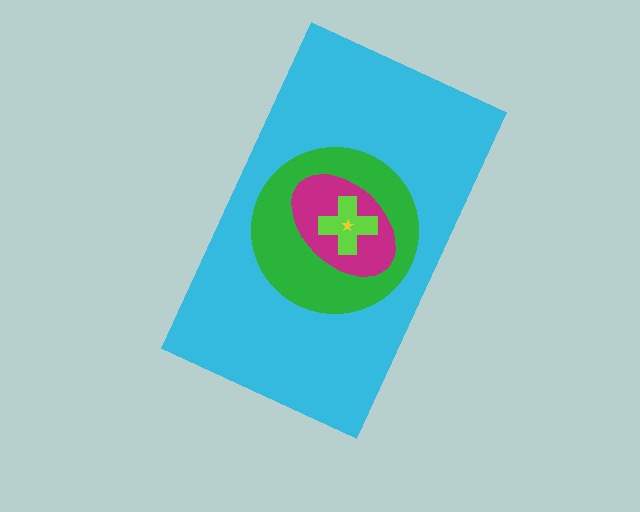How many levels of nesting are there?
5.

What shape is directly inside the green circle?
The magenta ellipse.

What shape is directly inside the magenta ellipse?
The lime cross.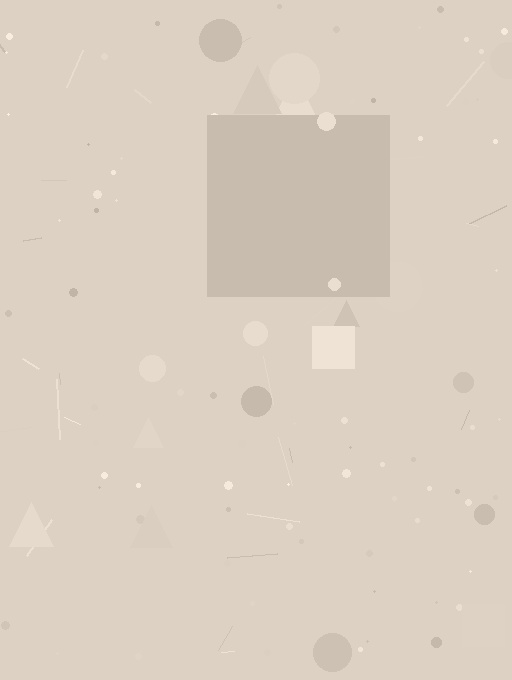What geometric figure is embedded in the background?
A square is embedded in the background.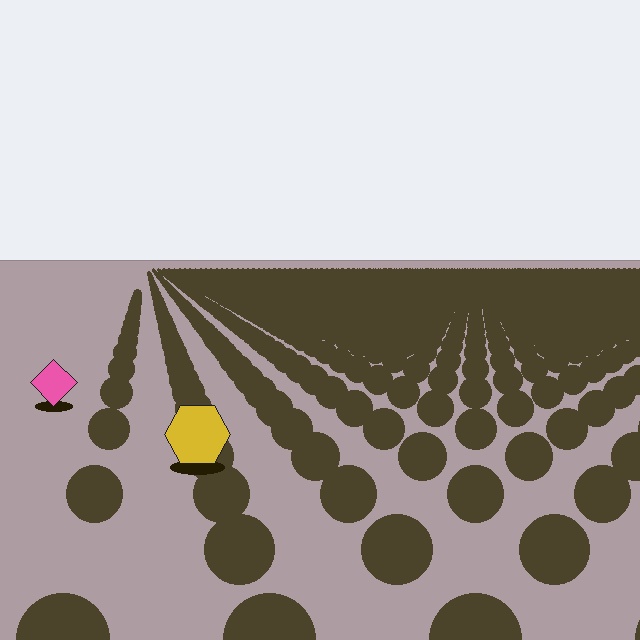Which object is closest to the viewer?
The yellow hexagon is closest. The texture marks near it are larger and more spread out.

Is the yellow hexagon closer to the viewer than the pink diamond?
Yes. The yellow hexagon is closer — you can tell from the texture gradient: the ground texture is coarser near it.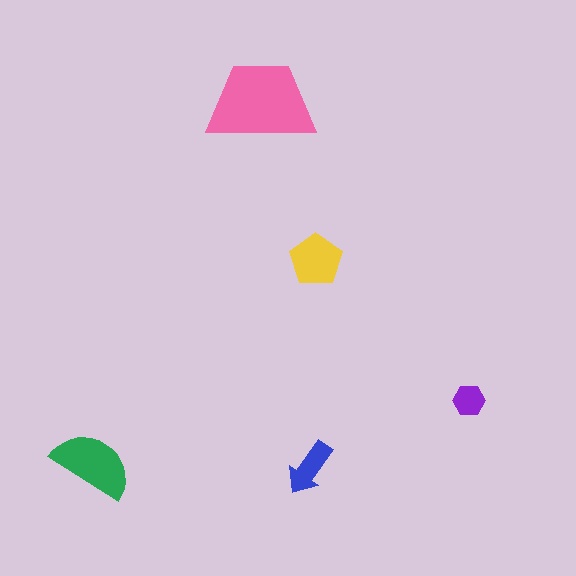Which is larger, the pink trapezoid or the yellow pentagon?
The pink trapezoid.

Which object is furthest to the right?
The purple hexagon is rightmost.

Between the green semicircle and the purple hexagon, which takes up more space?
The green semicircle.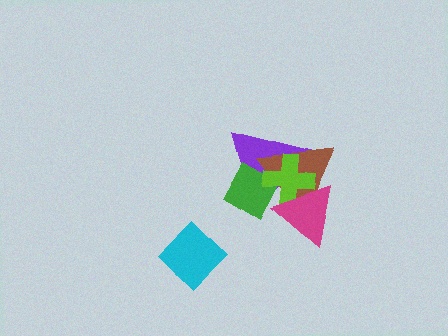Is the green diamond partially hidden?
Yes, it is partially covered by another shape.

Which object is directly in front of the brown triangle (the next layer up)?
The lime cross is directly in front of the brown triangle.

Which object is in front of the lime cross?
The magenta triangle is in front of the lime cross.